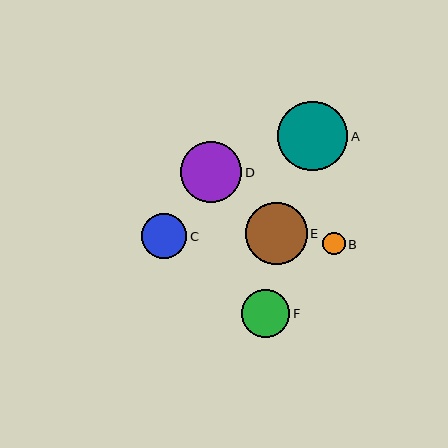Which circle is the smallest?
Circle B is the smallest with a size of approximately 22 pixels.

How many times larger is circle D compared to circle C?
Circle D is approximately 1.4 times the size of circle C.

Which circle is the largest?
Circle A is the largest with a size of approximately 70 pixels.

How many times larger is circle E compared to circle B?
Circle E is approximately 2.8 times the size of circle B.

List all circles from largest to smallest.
From largest to smallest: A, E, D, F, C, B.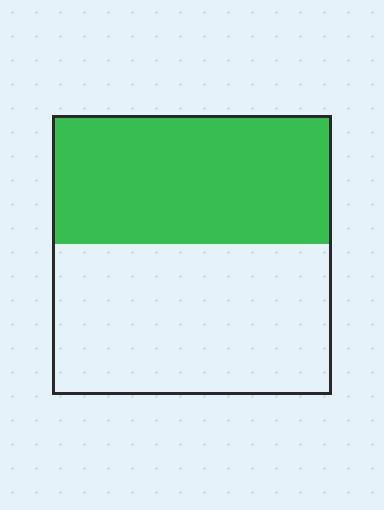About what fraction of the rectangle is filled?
About one half (1/2).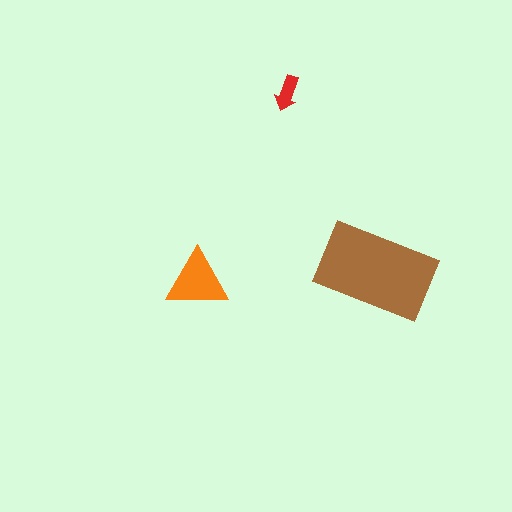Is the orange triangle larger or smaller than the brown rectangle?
Smaller.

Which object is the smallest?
The red arrow.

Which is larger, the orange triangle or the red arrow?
The orange triangle.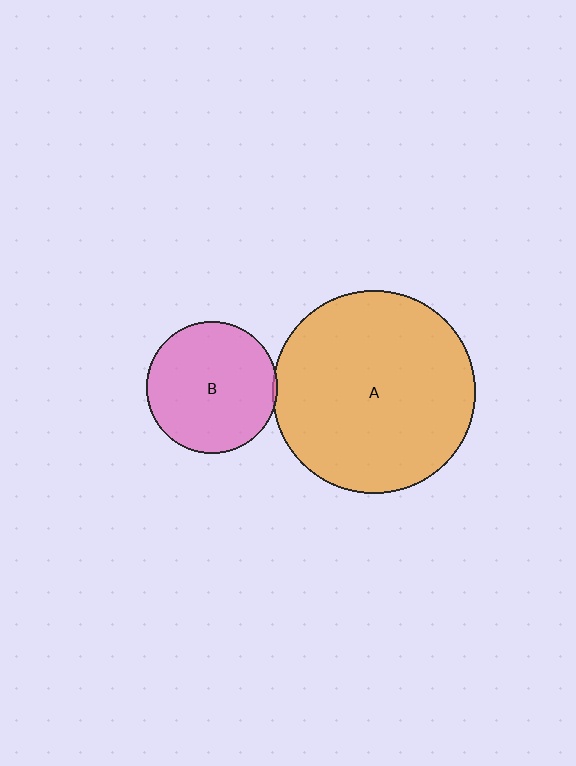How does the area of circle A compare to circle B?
Approximately 2.4 times.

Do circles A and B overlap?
Yes.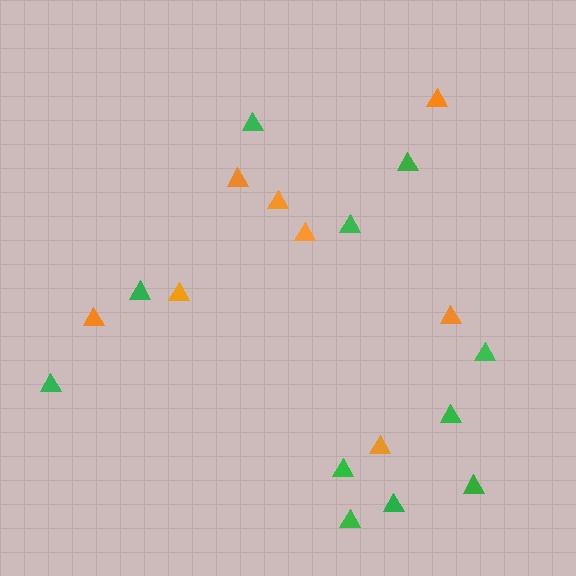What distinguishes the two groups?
There are 2 groups: one group of green triangles (11) and one group of orange triangles (8).